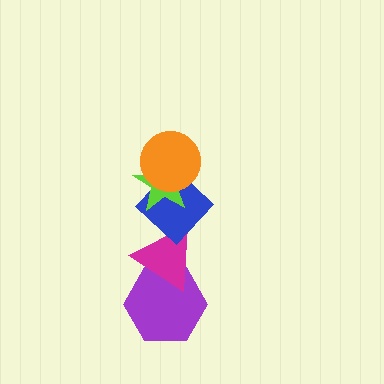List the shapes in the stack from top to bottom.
From top to bottom: the orange circle, the lime star, the blue diamond, the magenta triangle, the purple hexagon.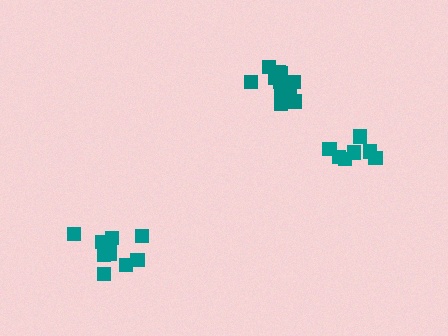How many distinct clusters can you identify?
There are 3 distinct clusters.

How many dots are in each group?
Group 1: 11 dots, Group 2: 12 dots, Group 3: 7 dots (30 total).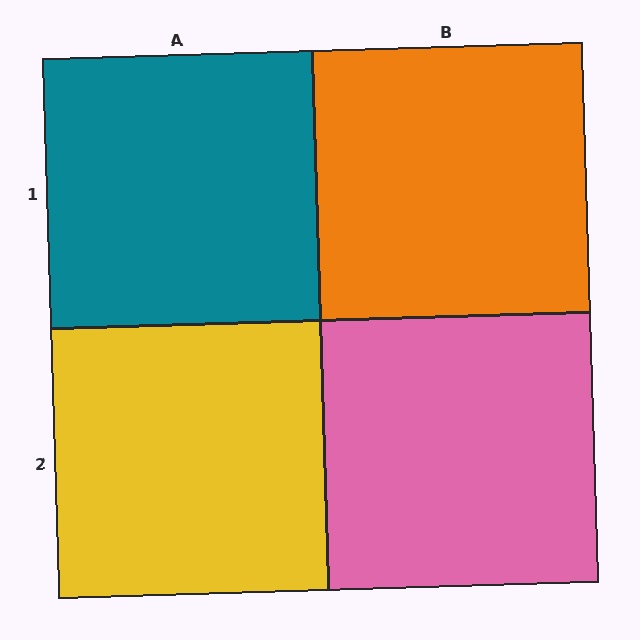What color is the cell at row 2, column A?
Yellow.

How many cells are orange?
1 cell is orange.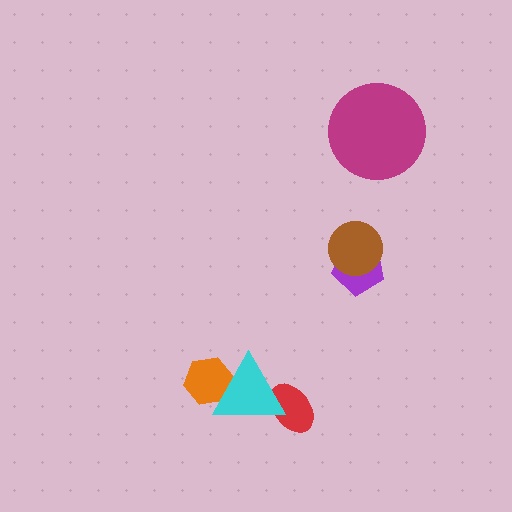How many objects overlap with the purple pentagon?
1 object overlaps with the purple pentagon.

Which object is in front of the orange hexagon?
The cyan triangle is in front of the orange hexagon.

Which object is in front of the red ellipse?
The cyan triangle is in front of the red ellipse.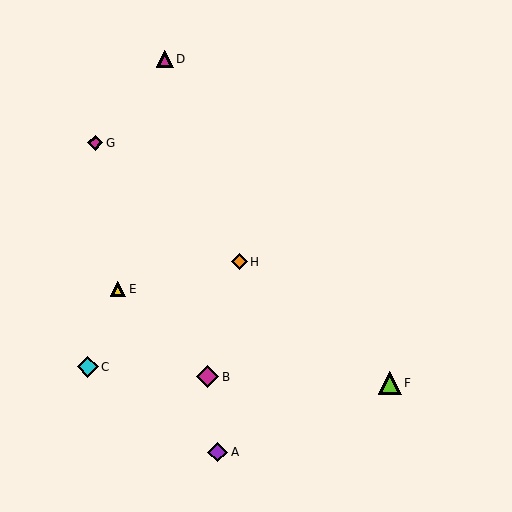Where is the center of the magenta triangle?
The center of the magenta triangle is at (165, 59).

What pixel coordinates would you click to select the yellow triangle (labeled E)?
Click at (118, 289) to select the yellow triangle E.